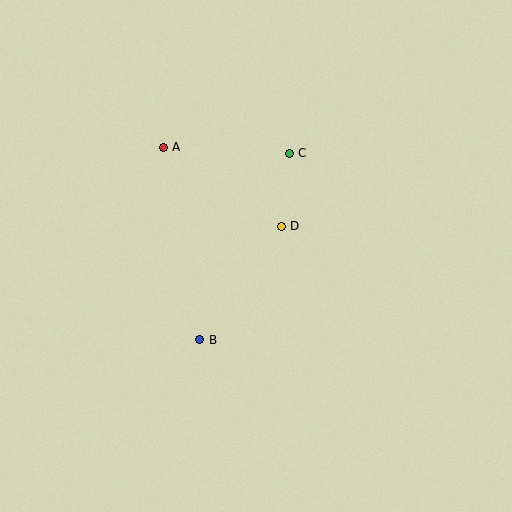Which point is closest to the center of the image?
Point D at (281, 226) is closest to the center.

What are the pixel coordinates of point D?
Point D is at (281, 226).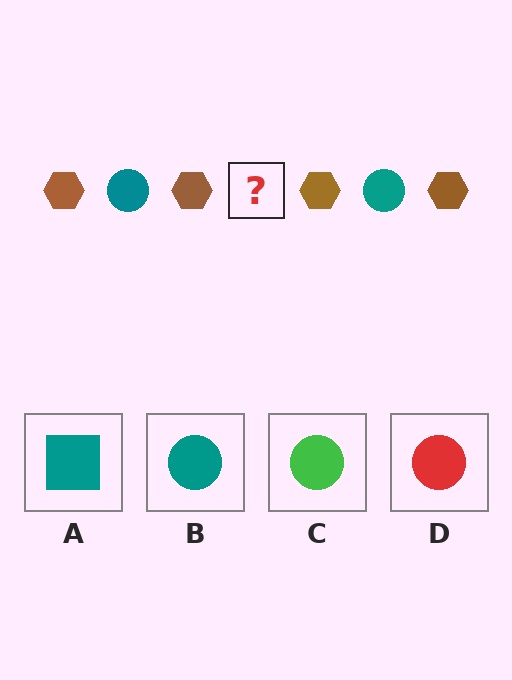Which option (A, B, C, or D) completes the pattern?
B.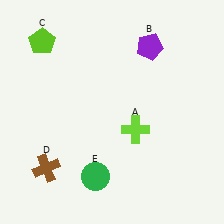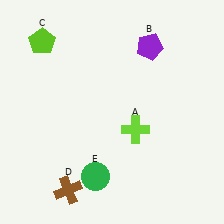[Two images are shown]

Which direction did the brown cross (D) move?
The brown cross (D) moved down.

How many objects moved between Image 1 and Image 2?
1 object moved between the two images.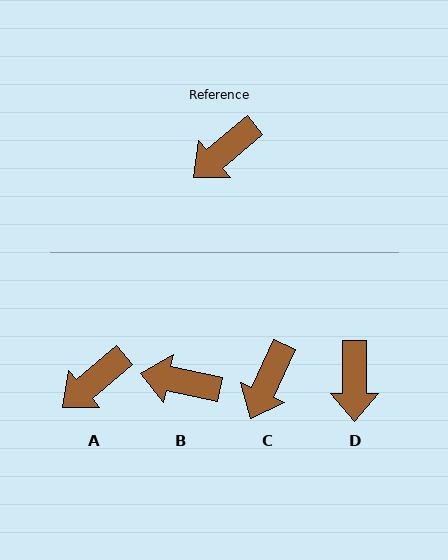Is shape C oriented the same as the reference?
No, it is off by about 25 degrees.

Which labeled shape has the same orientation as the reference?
A.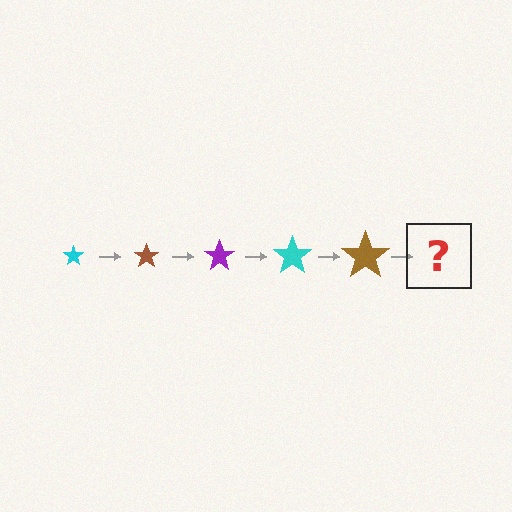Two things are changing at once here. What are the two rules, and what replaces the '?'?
The two rules are that the star grows larger each step and the color cycles through cyan, brown, and purple. The '?' should be a purple star, larger than the previous one.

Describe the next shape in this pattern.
It should be a purple star, larger than the previous one.